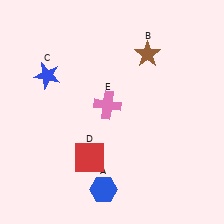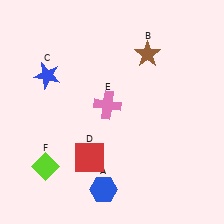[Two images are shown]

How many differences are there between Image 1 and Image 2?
There is 1 difference between the two images.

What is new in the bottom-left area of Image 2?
A lime diamond (F) was added in the bottom-left area of Image 2.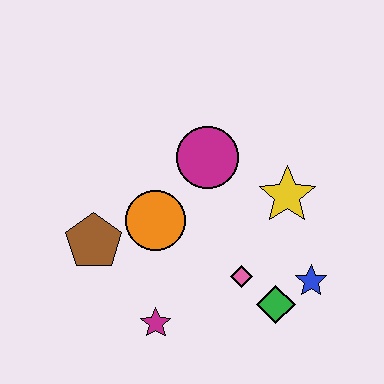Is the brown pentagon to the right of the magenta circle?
No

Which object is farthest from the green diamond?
The brown pentagon is farthest from the green diamond.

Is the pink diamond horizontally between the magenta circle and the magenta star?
No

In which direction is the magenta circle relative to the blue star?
The magenta circle is above the blue star.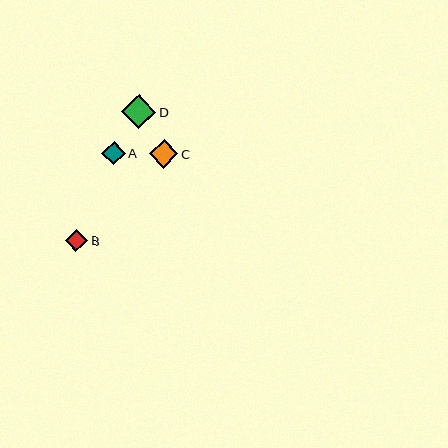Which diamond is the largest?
Diamond D is the largest with a size of approximately 34 pixels.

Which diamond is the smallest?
Diamond B is the smallest with a size of approximately 23 pixels.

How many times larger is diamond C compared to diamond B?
Diamond C is approximately 1.2 times the size of diamond B.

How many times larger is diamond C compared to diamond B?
Diamond C is approximately 1.2 times the size of diamond B.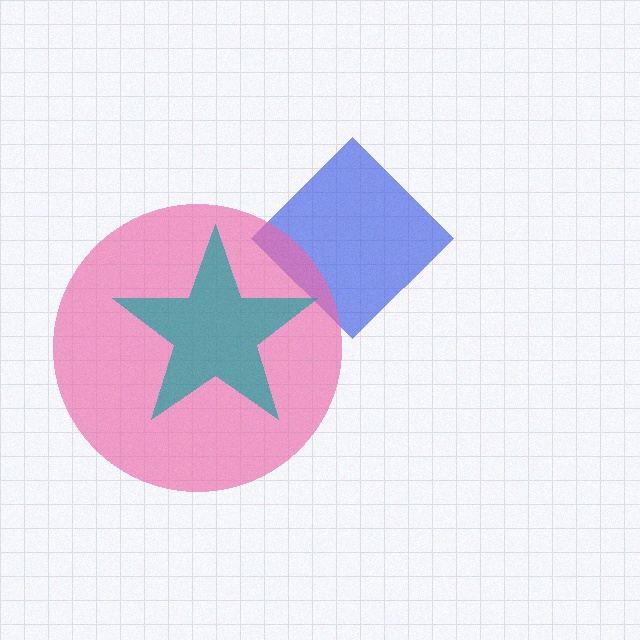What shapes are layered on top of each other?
The layered shapes are: a blue diamond, a pink circle, a teal star.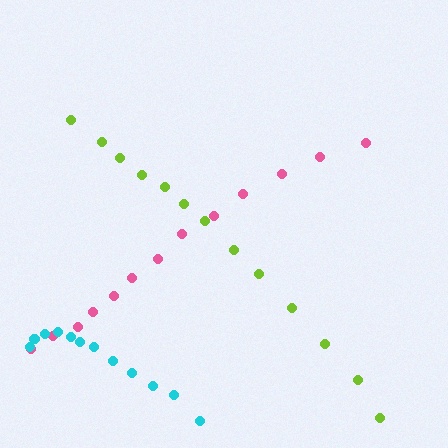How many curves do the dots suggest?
There are 3 distinct paths.